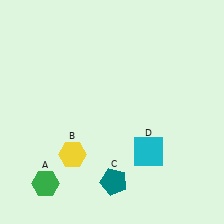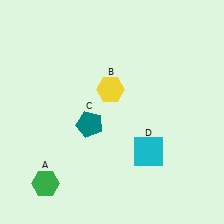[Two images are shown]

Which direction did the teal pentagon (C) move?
The teal pentagon (C) moved up.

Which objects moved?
The objects that moved are: the yellow hexagon (B), the teal pentagon (C).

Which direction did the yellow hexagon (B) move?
The yellow hexagon (B) moved up.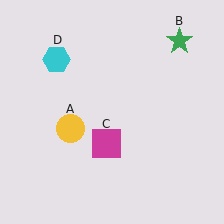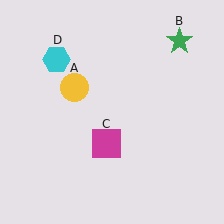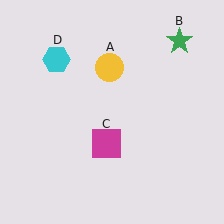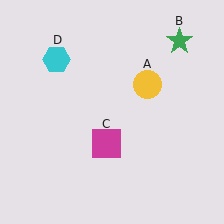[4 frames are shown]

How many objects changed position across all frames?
1 object changed position: yellow circle (object A).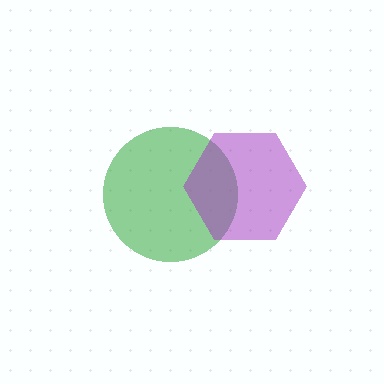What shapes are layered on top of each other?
The layered shapes are: a green circle, a purple hexagon.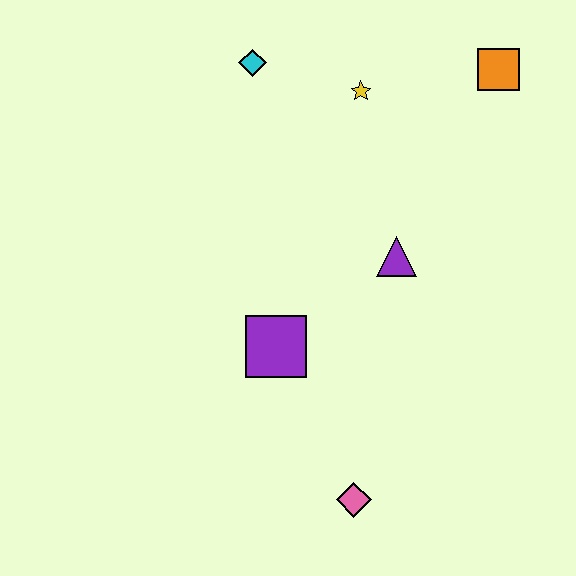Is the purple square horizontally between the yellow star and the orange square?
No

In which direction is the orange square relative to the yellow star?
The orange square is to the right of the yellow star.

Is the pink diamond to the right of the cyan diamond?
Yes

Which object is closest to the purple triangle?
The purple square is closest to the purple triangle.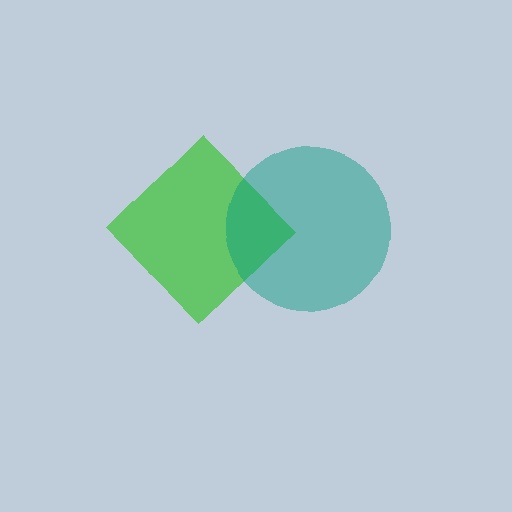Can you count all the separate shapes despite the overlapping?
Yes, there are 2 separate shapes.